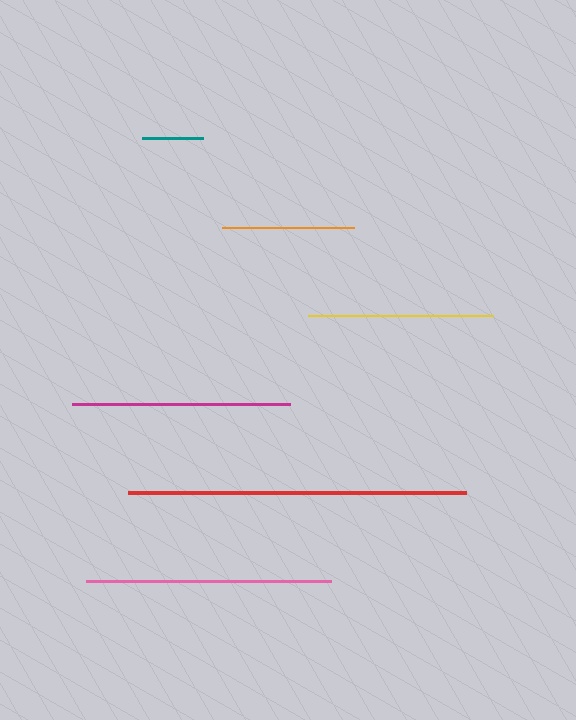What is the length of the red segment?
The red segment is approximately 339 pixels long.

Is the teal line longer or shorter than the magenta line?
The magenta line is longer than the teal line.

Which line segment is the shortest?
The teal line is the shortest at approximately 61 pixels.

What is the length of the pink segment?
The pink segment is approximately 246 pixels long.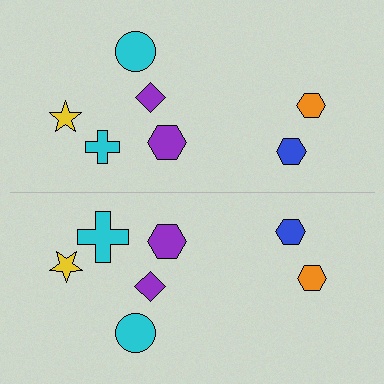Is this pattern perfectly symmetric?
No, the pattern is not perfectly symmetric. The cyan cross on the bottom side has a different size than its mirror counterpart.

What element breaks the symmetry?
The cyan cross on the bottom side has a different size than its mirror counterpart.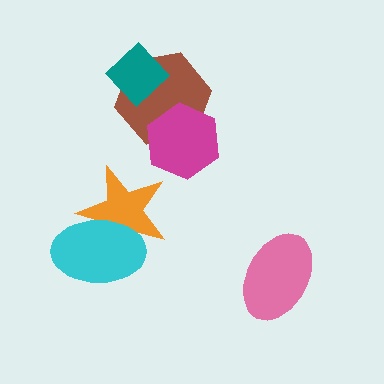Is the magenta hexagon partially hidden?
No, no other shape covers it.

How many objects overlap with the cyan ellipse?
1 object overlaps with the cyan ellipse.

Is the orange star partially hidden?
Yes, it is partially covered by another shape.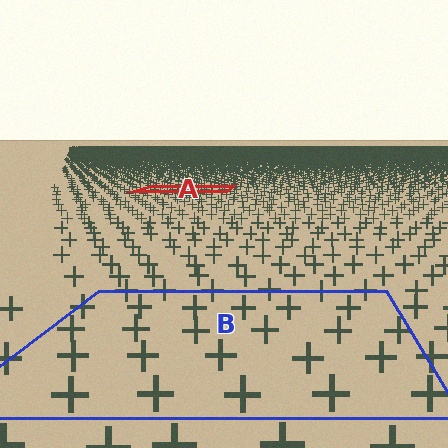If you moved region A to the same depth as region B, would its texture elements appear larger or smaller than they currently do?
They would appear larger. At a closer depth, the same texture elements are projected at a bigger on-screen size.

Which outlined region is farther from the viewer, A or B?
Region A is farther from the viewer — the texture elements inside it appear smaller and more densely packed.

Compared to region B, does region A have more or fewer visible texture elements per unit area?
Region A has more texture elements per unit area — they are packed more densely because it is farther away.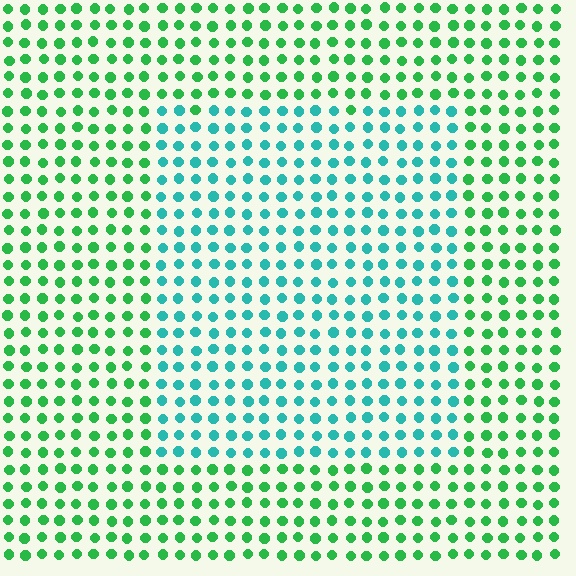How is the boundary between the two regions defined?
The boundary is defined purely by a slight shift in hue (about 44 degrees). Spacing, size, and orientation are identical on both sides.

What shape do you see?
I see a rectangle.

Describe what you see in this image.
The image is filled with small green elements in a uniform arrangement. A rectangle-shaped region is visible where the elements are tinted to a slightly different hue, forming a subtle color boundary.